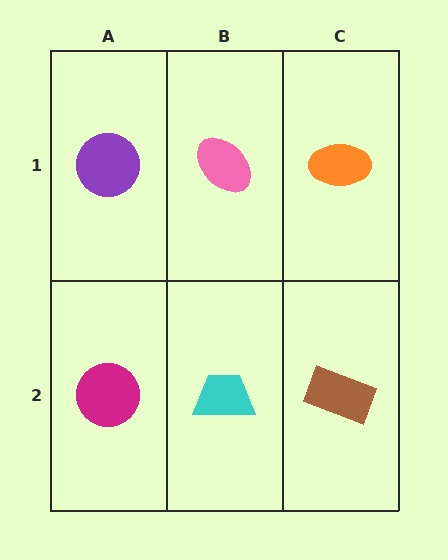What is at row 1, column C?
An orange ellipse.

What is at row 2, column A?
A magenta circle.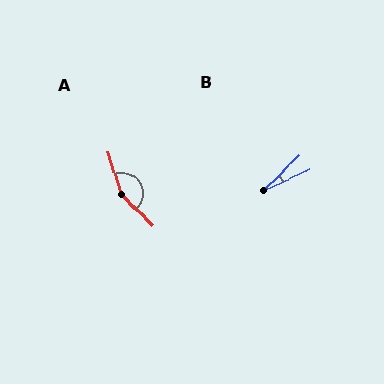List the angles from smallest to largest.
B (19°), A (153°).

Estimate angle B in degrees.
Approximately 19 degrees.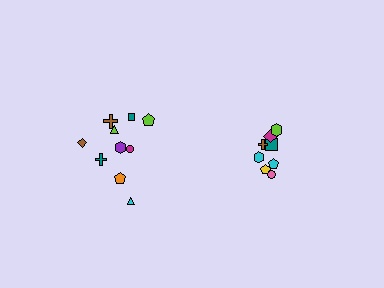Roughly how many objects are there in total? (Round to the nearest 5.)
Roughly 20 objects in total.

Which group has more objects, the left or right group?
The left group.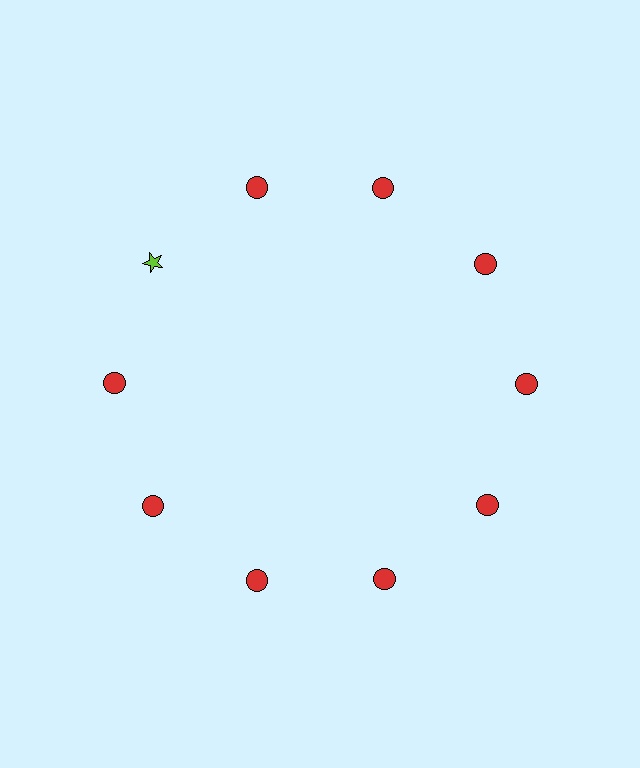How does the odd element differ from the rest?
It differs in both color (lime instead of red) and shape (star instead of circle).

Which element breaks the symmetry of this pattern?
The lime star at roughly the 10 o'clock position breaks the symmetry. All other shapes are red circles.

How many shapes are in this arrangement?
There are 10 shapes arranged in a ring pattern.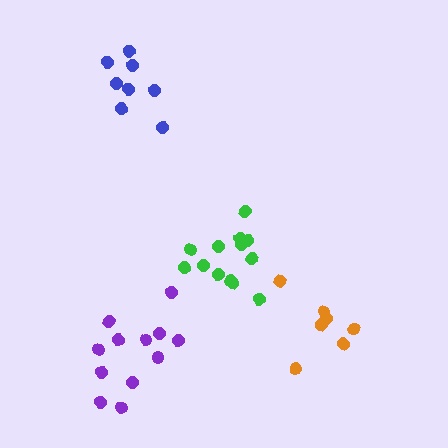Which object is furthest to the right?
The orange cluster is rightmost.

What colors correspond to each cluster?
The clusters are colored: green, purple, orange, blue.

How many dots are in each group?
Group 1: 13 dots, Group 2: 12 dots, Group 3: 7 dots, Group 4: 8 dots (40 total).